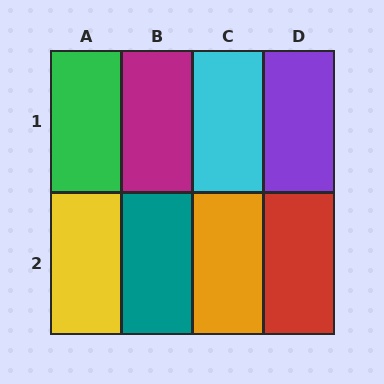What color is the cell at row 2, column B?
Teal.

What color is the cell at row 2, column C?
Orange.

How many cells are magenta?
1 cell is magenta.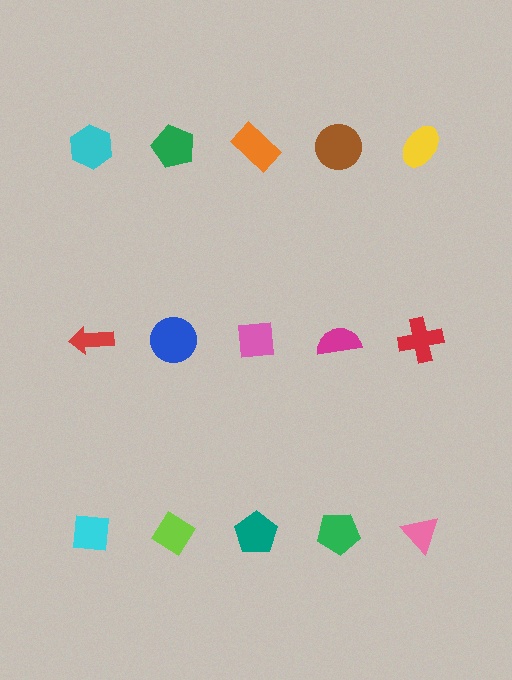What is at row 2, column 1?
A red arrow.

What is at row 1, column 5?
A yellow ellipse.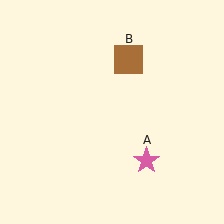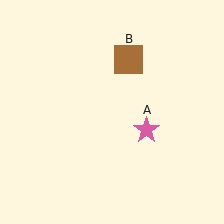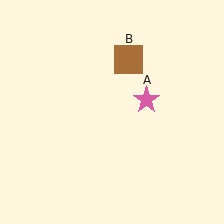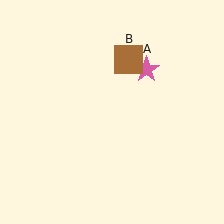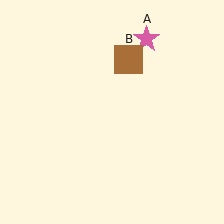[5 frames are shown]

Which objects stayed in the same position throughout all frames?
Brown square (object B) remained stationary.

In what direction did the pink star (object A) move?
The pink star (object A) moved up.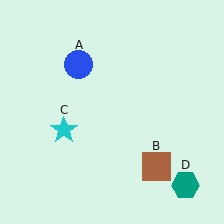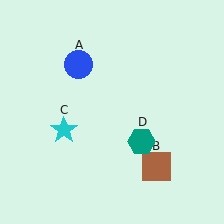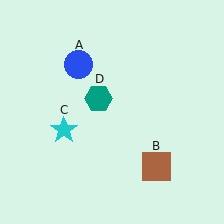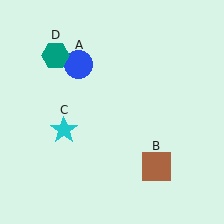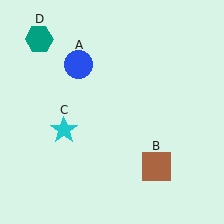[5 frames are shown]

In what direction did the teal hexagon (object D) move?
The teal hexagon (object D) moved up and to the left.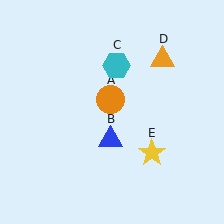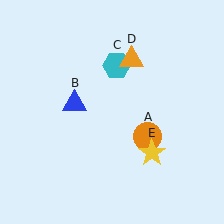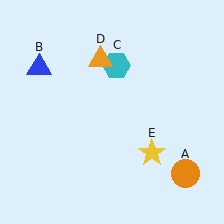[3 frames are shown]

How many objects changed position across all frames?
3 objects changed position: orange circle (object A), blue triangle (object B), orange triangle (object D).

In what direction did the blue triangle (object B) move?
The blue triangle (object B) moved up and to the left.